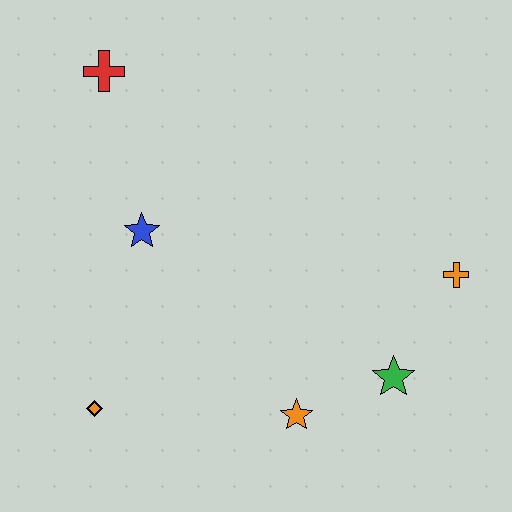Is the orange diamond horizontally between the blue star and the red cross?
No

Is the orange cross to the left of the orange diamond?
No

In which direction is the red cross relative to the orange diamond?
The red cross is above the orange diamond.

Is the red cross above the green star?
Yes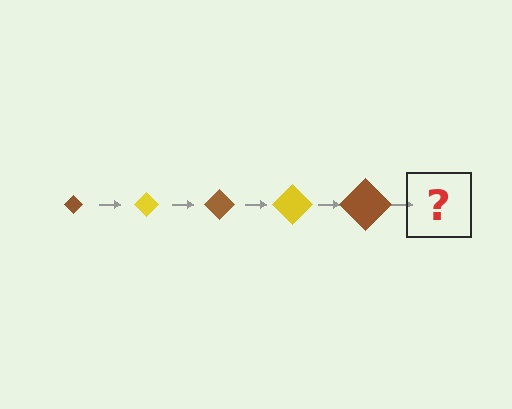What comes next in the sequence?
The next element should be a yellow diamond, larger than the previous one.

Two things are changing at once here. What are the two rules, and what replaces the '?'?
The two rules are that the diamond grows larger each step and the color cycles through brown and yellow. The '?' should be a yellow diamond, larger than the previous one.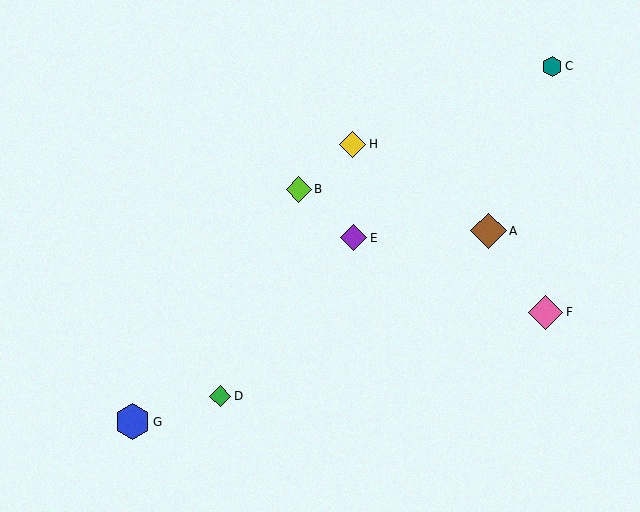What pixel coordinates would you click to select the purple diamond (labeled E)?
Click at (353, 238) to select the purple diamond E.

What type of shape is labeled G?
Shape G is a blue hexagon.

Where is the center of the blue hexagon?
The center of the blue hexagon is at (132, 421).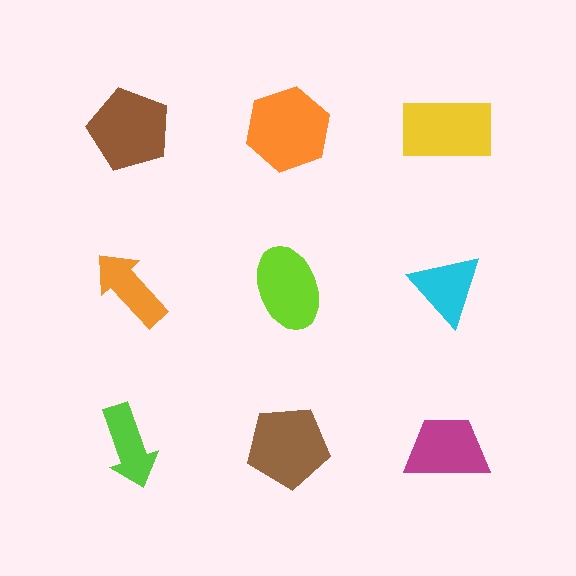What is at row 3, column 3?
A magenta trapezoid.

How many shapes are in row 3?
3 shapes.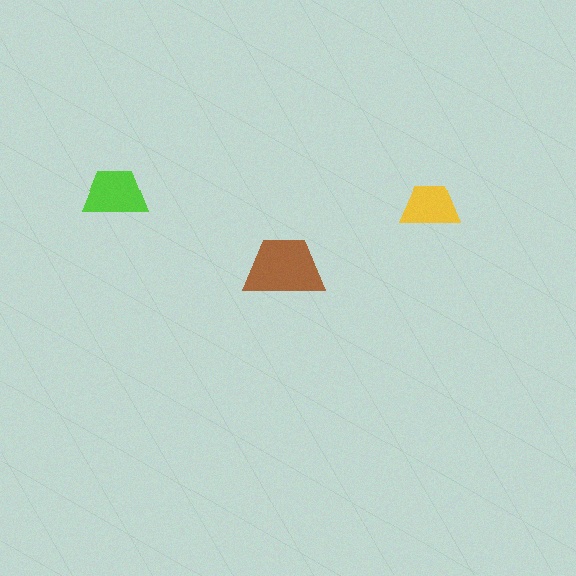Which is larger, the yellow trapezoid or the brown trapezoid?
The brown one.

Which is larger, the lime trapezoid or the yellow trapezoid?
The lime one.